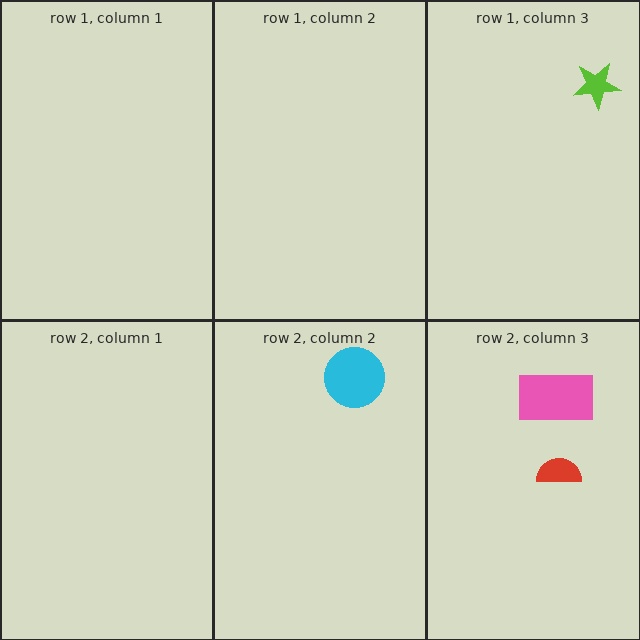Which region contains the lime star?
The row 1, column 3 region.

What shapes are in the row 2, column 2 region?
The cyan circle.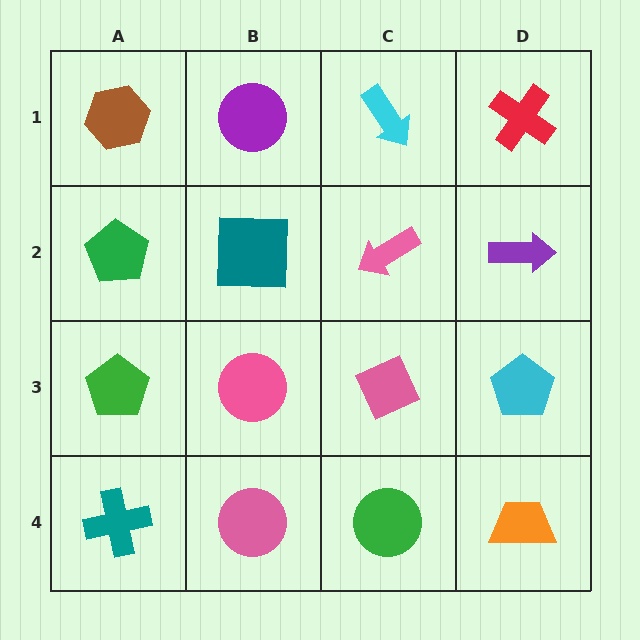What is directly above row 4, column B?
A pink circle.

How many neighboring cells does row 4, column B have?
3.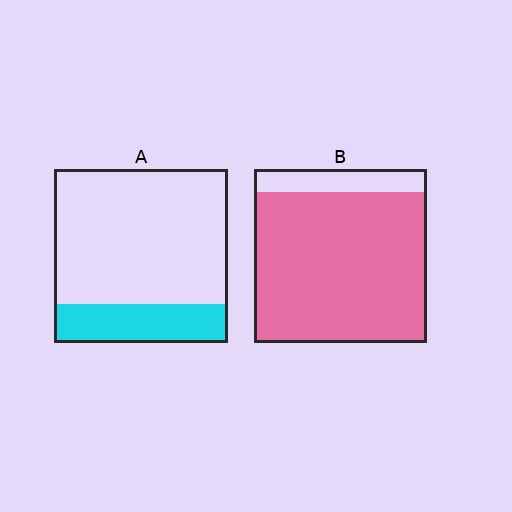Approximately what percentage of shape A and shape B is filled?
A is approximately 20% and B is approximately 85%.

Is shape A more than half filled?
No.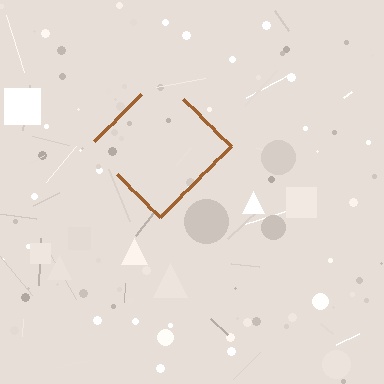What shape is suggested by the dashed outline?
The dashed outline suggests a diamond.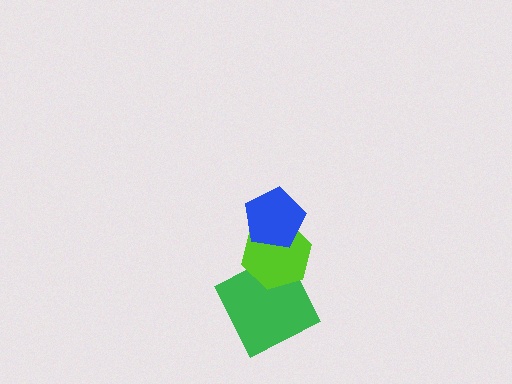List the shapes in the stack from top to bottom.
From top to bottom: the blue pentagon, the lime hexagon, the green square.